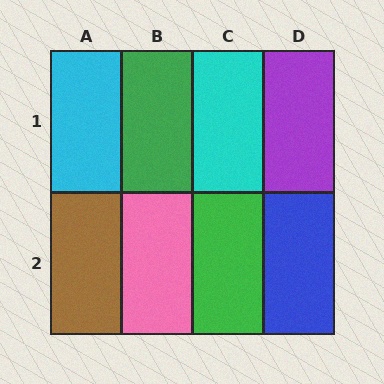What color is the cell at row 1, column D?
Purple.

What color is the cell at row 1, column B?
Green.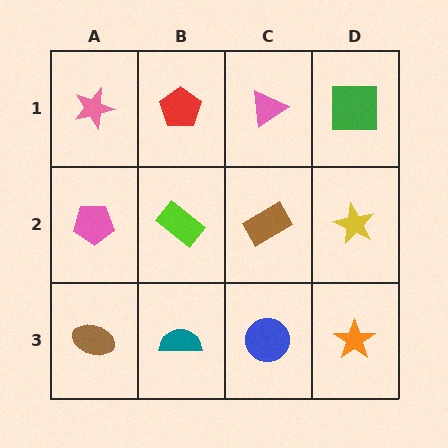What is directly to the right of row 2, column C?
A yellow star.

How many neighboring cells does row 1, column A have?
2.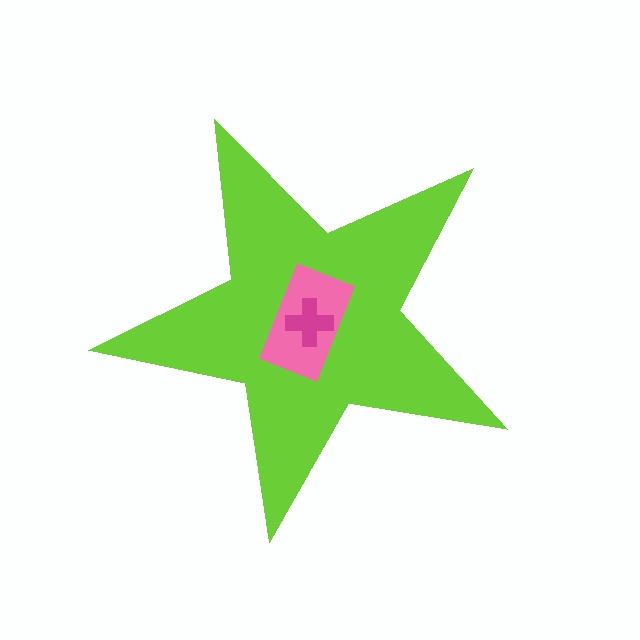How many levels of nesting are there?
3.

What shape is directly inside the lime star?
The pink rectangle.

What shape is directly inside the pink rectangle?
The magenta cross.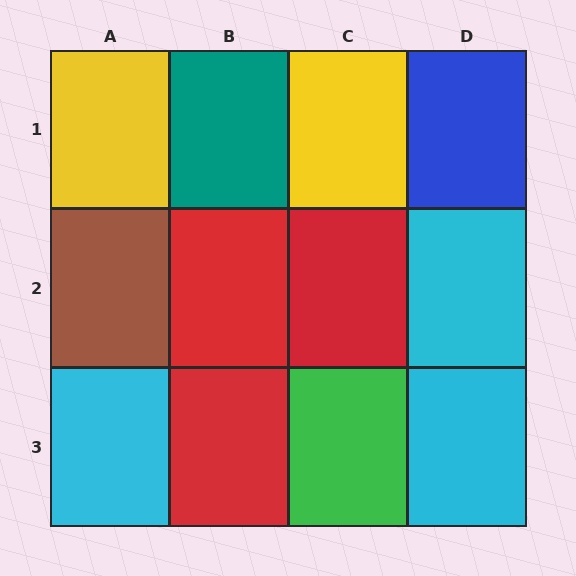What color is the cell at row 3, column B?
Red.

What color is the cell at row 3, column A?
Cyan.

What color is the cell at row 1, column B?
Teal.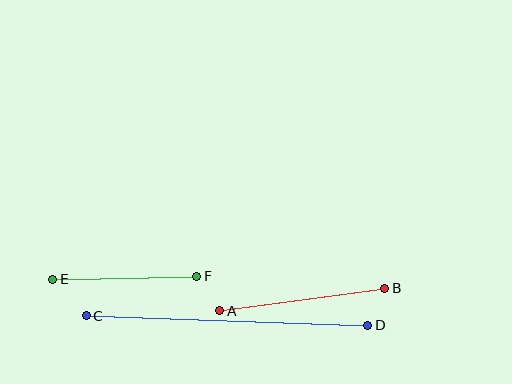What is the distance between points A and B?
The distance is approximately 166 pixels.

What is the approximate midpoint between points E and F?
The midpoint is at approximately (125, 278) pixels.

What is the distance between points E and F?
The distance is approximately 144 pixels.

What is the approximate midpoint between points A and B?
The midpoint is at approximately (302, 300) pixels.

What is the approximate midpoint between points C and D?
The midpoint is at approximately (227, 321) pixels.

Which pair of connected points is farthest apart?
Points C and D are farthest apart.